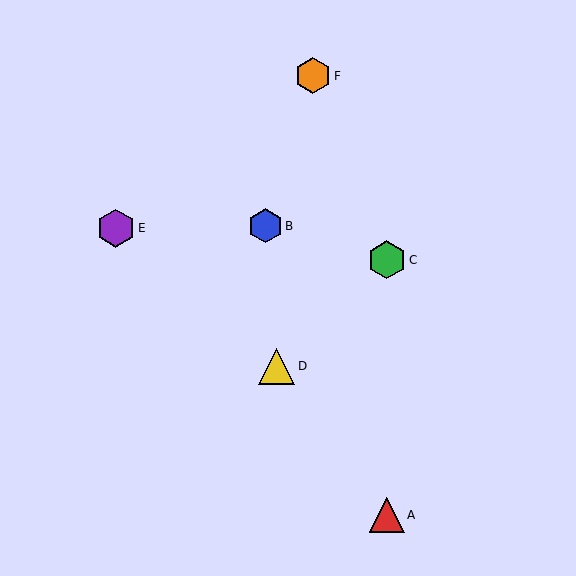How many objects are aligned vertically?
2 objects (A, C) are aligned vertically.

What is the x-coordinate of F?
Object F is at x≈313.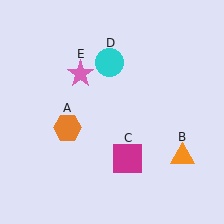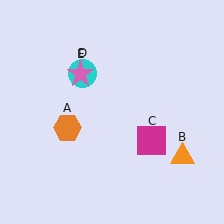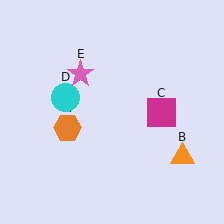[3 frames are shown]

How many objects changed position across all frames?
2 objects changed position: magenta square (object C), cyan circle (object D).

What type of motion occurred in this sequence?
The magenta square (object C), cyan circle (object D) rotated counterclockwise around the center of the scene.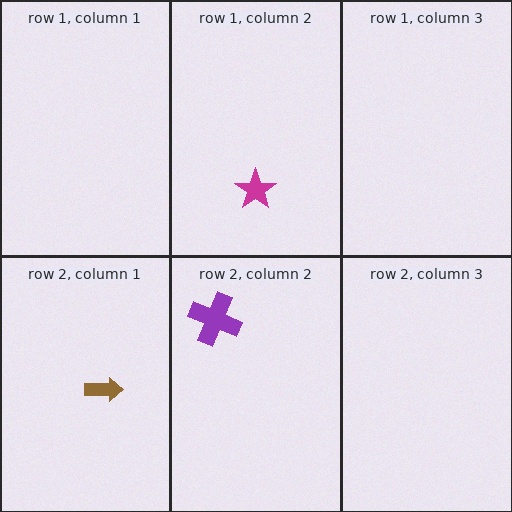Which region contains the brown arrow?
The row 2, column 1 region.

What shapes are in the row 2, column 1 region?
The brown arrow.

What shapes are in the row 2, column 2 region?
The purple cross.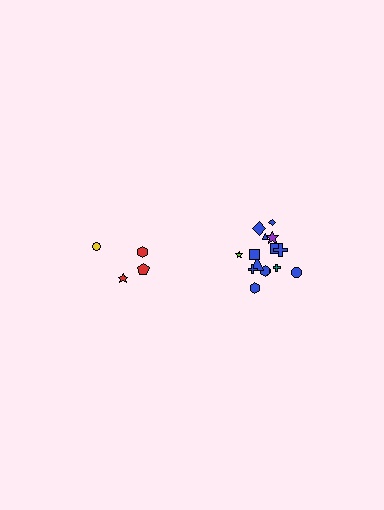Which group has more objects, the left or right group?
The right group.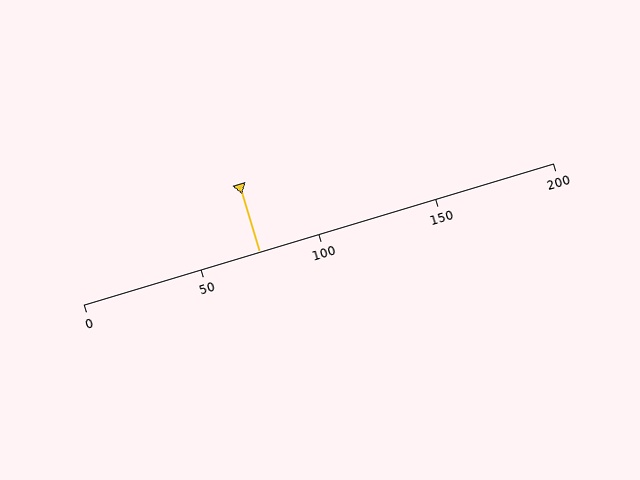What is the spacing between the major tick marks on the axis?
The major ticks are spaced 50 apart.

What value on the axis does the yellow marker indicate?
The marker indicates approximately 75.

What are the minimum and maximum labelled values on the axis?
The axis runs from 0 to 200.